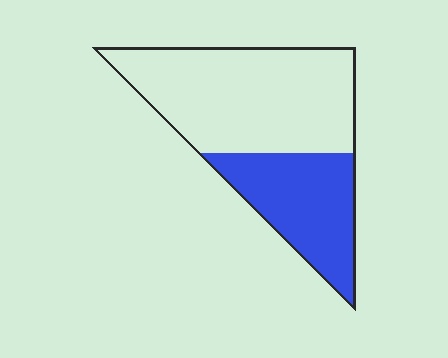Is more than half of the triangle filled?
No.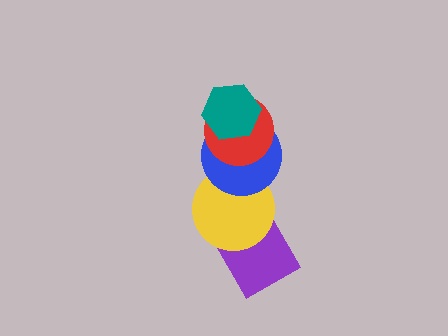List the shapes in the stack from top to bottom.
From top to bottom: the teal hexagon, the red circle, the blue circle, the yellow circle, the purple diamond.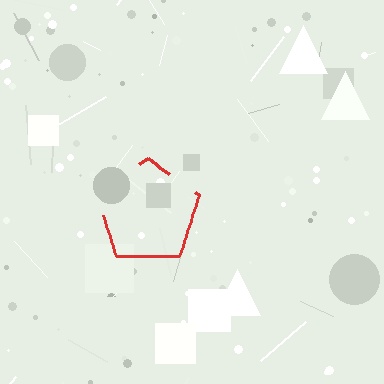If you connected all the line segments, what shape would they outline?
They would outline a pentagon.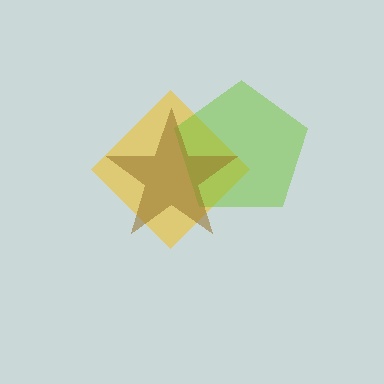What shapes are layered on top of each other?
The layered shapes are: a yellow diamond, a lime pentagon, a brown star.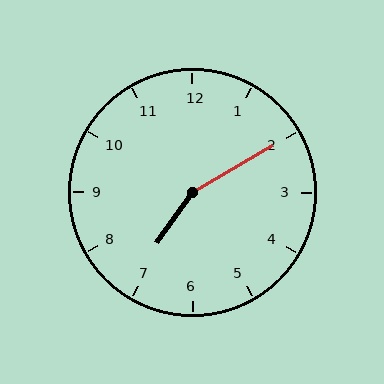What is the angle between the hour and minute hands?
Approximately 155 degrees.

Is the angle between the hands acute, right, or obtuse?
It is obtuse.